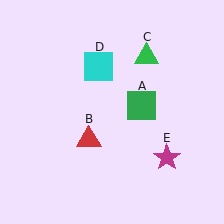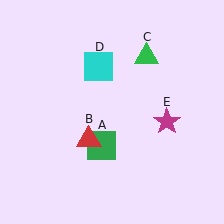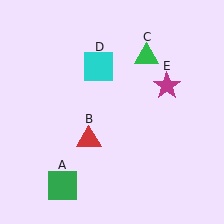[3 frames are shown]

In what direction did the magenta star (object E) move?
The magenta star (object E) moved up.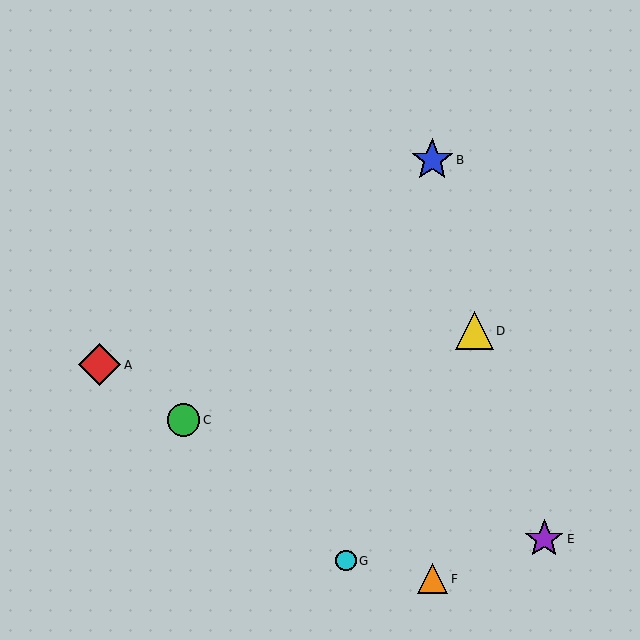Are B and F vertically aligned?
Yes, both are at x≈432.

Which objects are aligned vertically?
Objects B, F are aligned vertically.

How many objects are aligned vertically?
2 objects (B, F) are aligned vertically.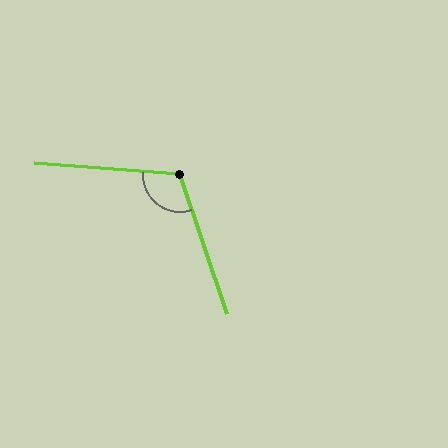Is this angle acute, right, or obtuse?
It is obtuse.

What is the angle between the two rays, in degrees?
Approximately 113 degrees.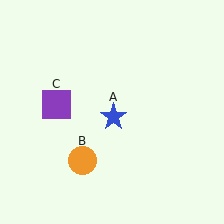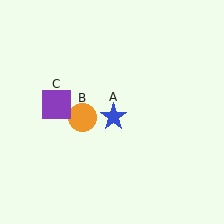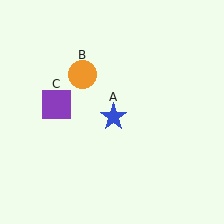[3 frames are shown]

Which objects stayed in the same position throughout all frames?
Blue star (object A) and purple square (object C) remained stationary.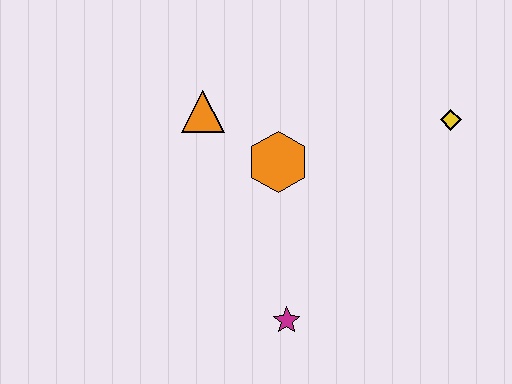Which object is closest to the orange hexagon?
The orange triangle is closest to the orange hexagon.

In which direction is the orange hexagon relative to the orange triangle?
The orange hexagon is to the right of the orange triangle.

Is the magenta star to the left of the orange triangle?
No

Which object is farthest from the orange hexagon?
The yellow diamond is farthest from the orange hexagon.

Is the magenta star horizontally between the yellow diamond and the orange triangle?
Yes